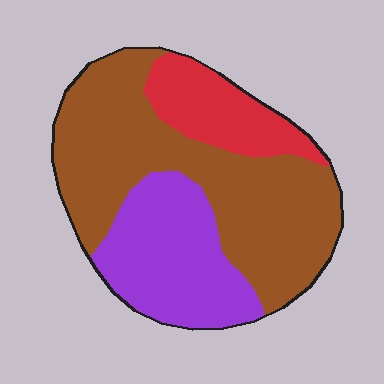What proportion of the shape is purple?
Purple covers 28% of the shape.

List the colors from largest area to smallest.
From largest to smallest: brown, purple, red.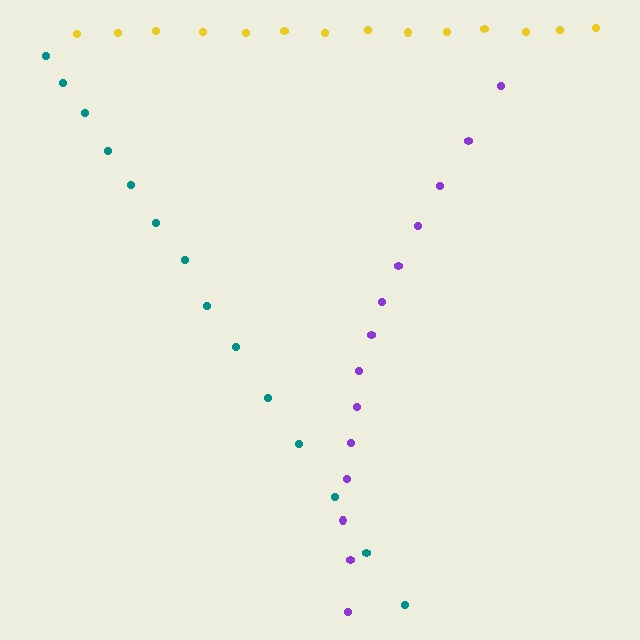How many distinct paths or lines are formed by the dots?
There are 3 distinct paths.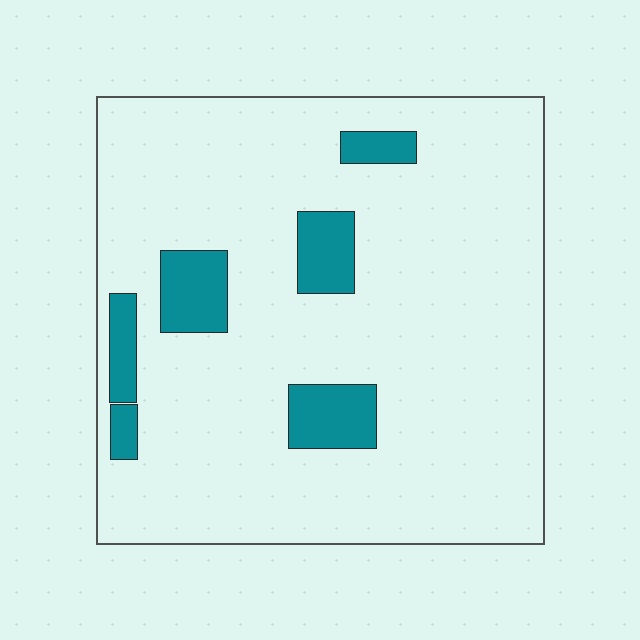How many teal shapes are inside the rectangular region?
6.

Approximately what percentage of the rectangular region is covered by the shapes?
Approximately 10%.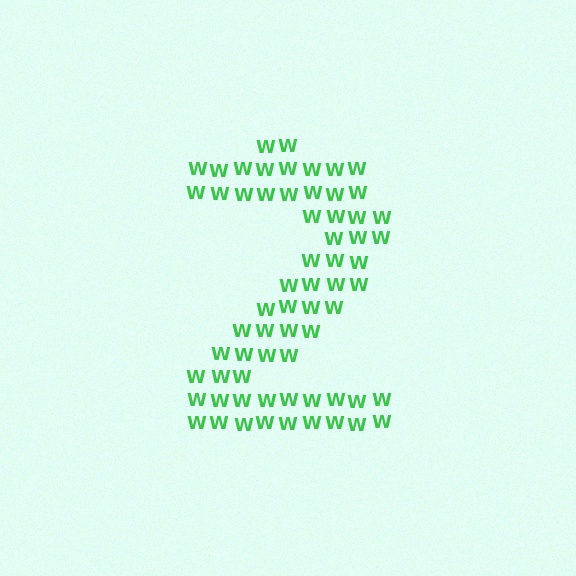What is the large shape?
The large shape is the digit 2.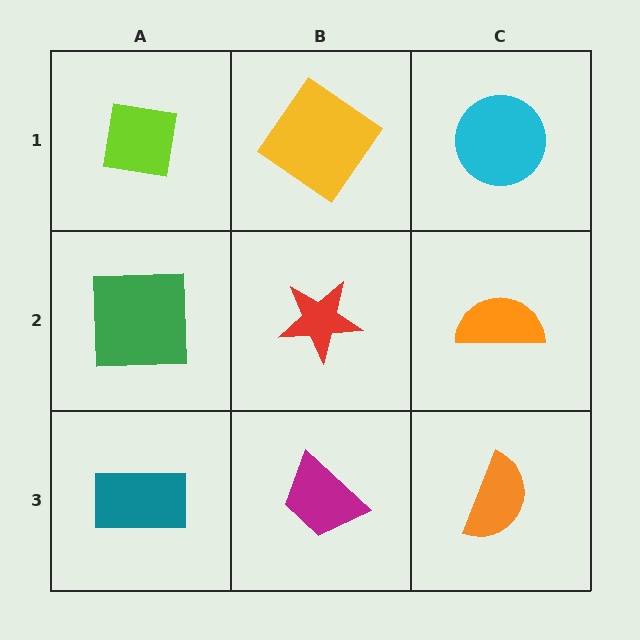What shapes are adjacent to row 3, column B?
A red star (row 2, column B), a teal rectangle (row 3, column A), an orange semicircle (row 3, column C).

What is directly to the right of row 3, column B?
An orange semicircle.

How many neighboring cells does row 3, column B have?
3.